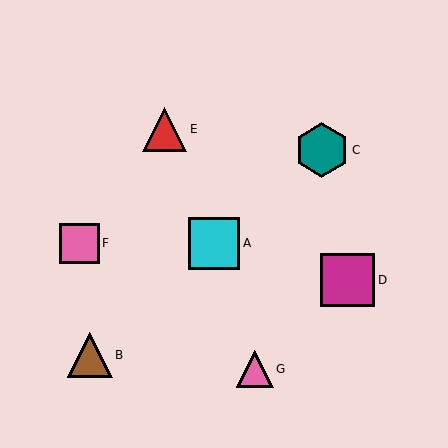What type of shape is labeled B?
Shape B is a brown triangle.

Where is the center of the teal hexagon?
The center of the teal hexagon is at (322, 150).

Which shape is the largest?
The teal hexagon (labeled C) is the largest.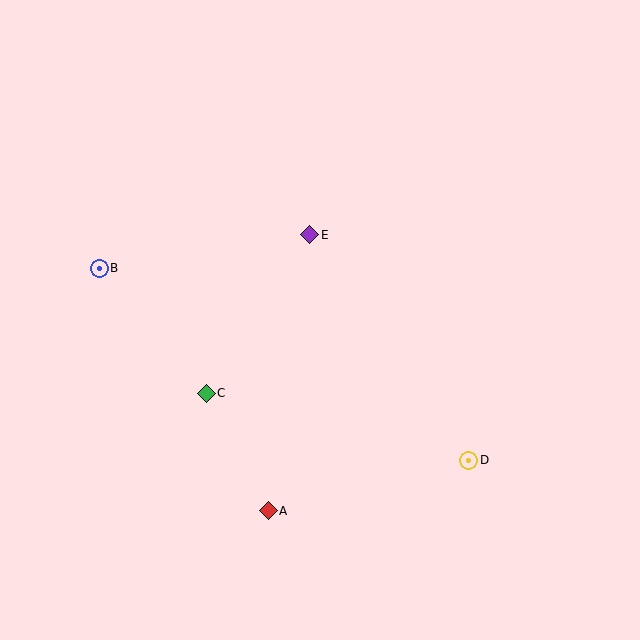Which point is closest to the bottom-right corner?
Point D is closest to the bottom-right corner.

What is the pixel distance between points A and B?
The distance between A and B is 295 pixels.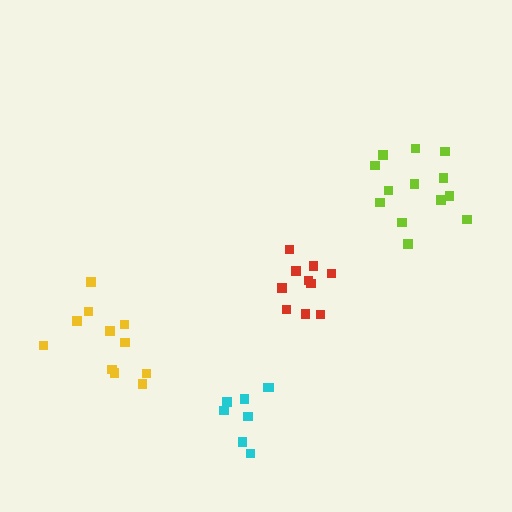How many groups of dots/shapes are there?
There are 4 groups.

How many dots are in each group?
Group 1: 10 dots, Group 2: 11 dots, Group 3: 8 dots, Group 4: 13 dots (42 total).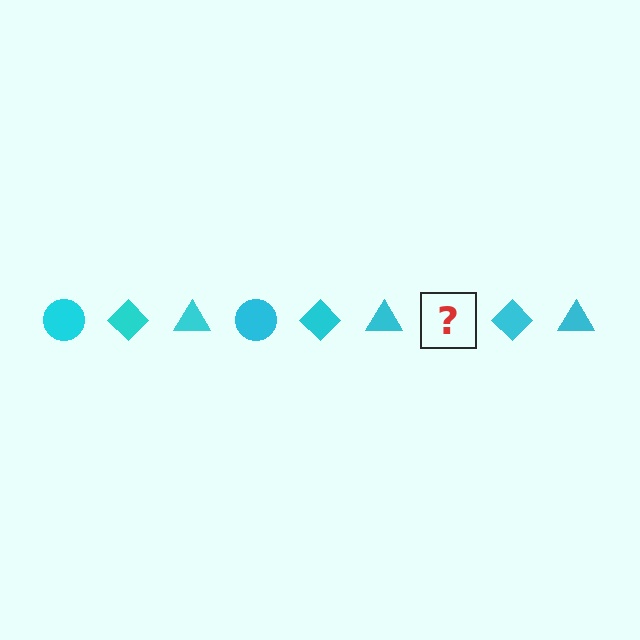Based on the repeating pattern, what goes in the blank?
The blank should be a cyan circle.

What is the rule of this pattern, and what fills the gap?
The rule is that the pattern cycles through circle, diamond, triangle shapes in cyan. The gap should be filled with a cyan circle.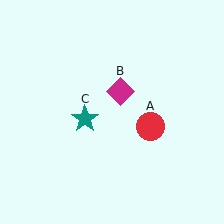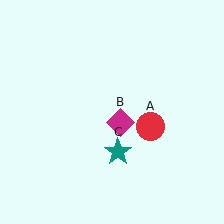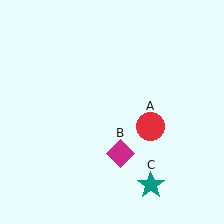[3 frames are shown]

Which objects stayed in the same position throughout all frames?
Red circle (object A) remained stationary.